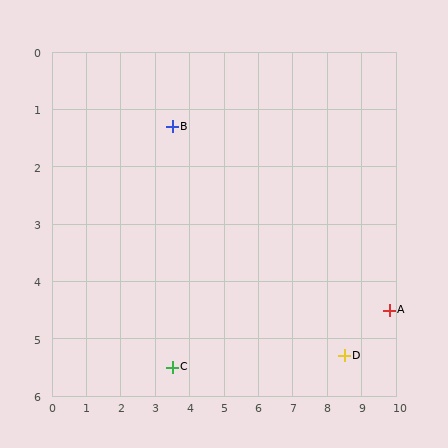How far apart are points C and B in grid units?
Points C and B are about 4.2 grid units apart.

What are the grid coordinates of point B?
Point B is at approximately (3.5, 1.3).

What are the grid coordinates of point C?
Point C is at approximately (3.5, 5.5).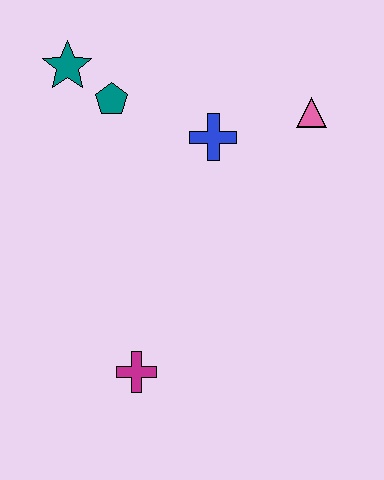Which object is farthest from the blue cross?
The magenta cross is farthest from the blue cross.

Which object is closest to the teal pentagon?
The teal star is closest to the teal pentagon.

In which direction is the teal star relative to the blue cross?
The teal star is to the left of the blue cross.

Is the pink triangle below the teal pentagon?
Yes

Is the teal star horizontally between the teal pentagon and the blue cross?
No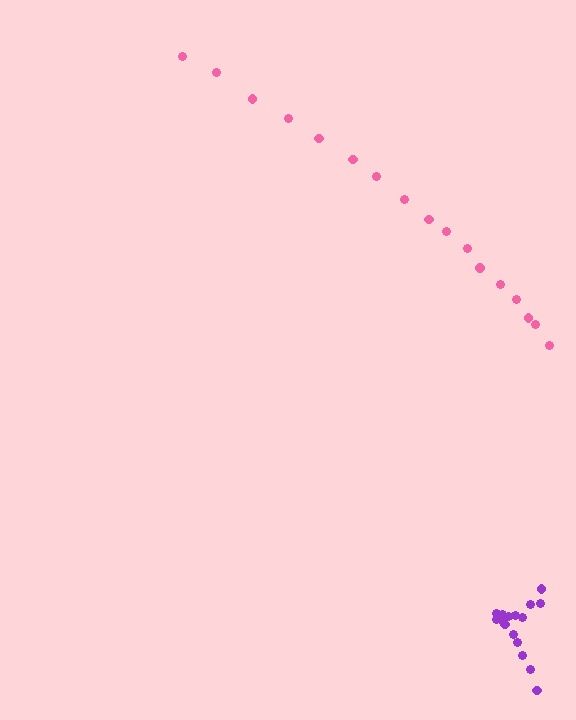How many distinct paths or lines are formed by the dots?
There are 2 distinct paths.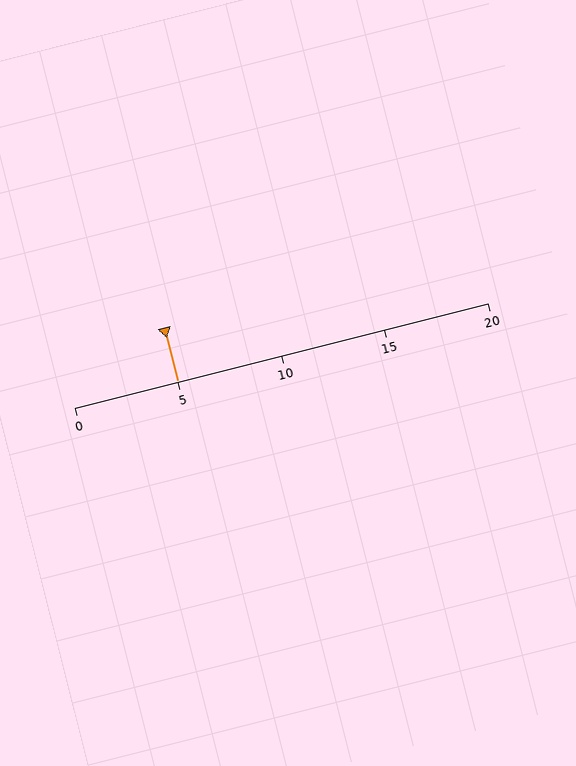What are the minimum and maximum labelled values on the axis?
The axis runs from 0 to 20.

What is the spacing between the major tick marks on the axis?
The major ticks are spaced 5 apart.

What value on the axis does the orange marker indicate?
The marker indicates approximately 5.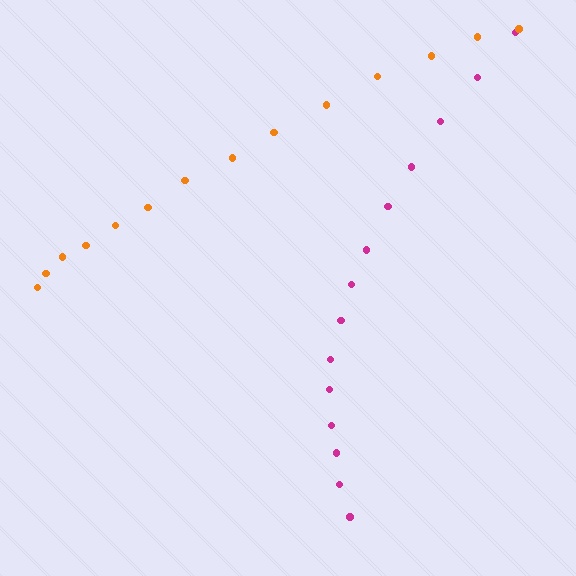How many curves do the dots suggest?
There are 2 distinct paths.